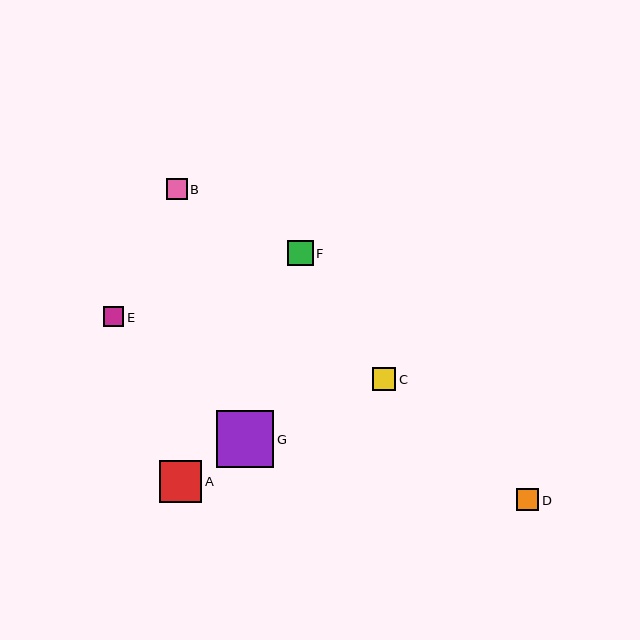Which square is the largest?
Square G is the largest with a size of approximately 57 pixels.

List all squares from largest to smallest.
From largest to smallest: G, A, F, C, D, B, E.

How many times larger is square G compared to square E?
Square G is approximately 2.9 times the size of square E.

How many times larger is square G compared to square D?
Square G is approximately 2.6 times the size of square D.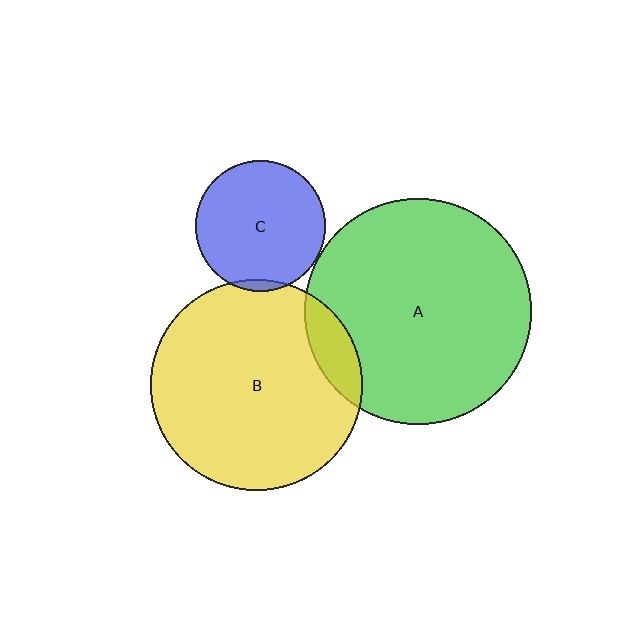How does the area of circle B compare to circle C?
Approximately 2.6 times.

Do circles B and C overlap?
Yes.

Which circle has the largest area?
Circle A (green).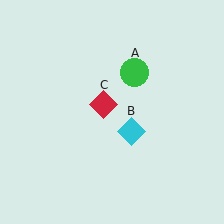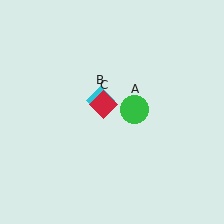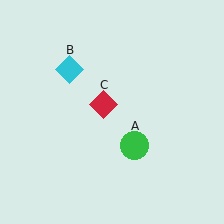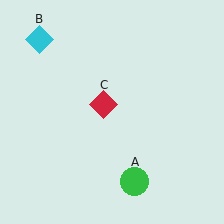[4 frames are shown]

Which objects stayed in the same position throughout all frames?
Red diamond (object C) remained stationary.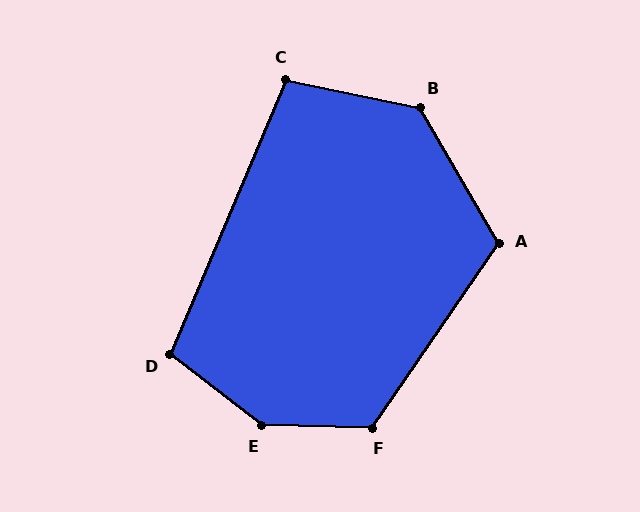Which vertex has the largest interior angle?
E, at approximately 143 degrees.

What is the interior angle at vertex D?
Approximately 105 degrees (obtuse).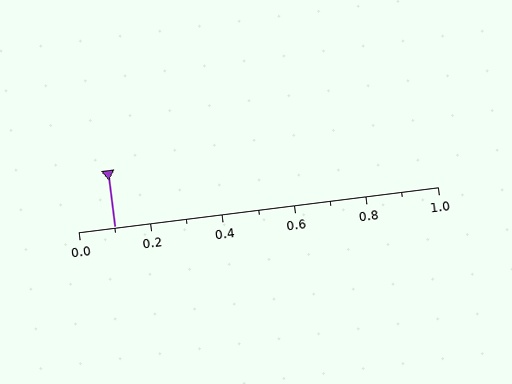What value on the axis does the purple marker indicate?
The marker indicates approximately 0.1.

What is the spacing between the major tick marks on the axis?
The major ticks are spaced 0.2 apart.